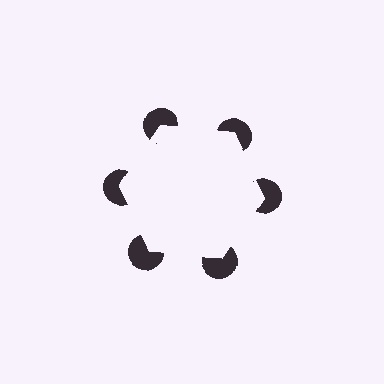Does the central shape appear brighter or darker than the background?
It typically appears slightly brighter than the background, even though no actual brightness change is drawn.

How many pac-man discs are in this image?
There are 6 — one at each vertex of the illusory hexagon.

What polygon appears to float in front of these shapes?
An illusory hexagon — its edges are inferred from the aligned wedge cuts in the pac-man discs, not physically drawn.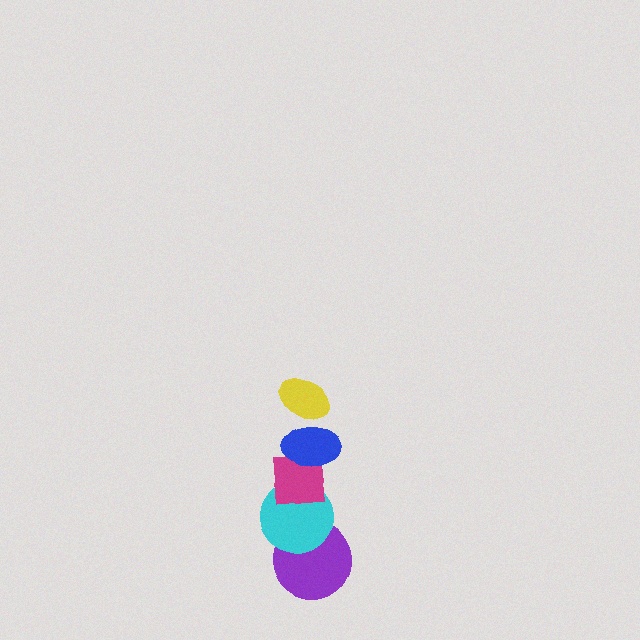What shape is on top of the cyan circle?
The magenta square is on top of the cyan circle.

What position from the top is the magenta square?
The magenta square is 3rd from the top.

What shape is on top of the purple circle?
The cyan circle is on top of the purple circle.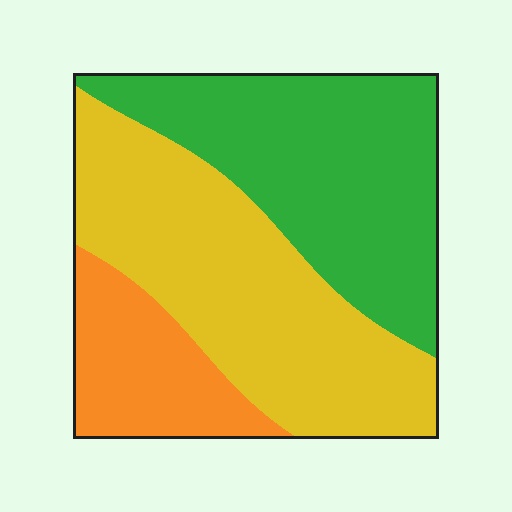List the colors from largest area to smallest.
From largest to smallest: yellow, green, orange.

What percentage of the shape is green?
Green takes up about two fifths (2/5) of the shape.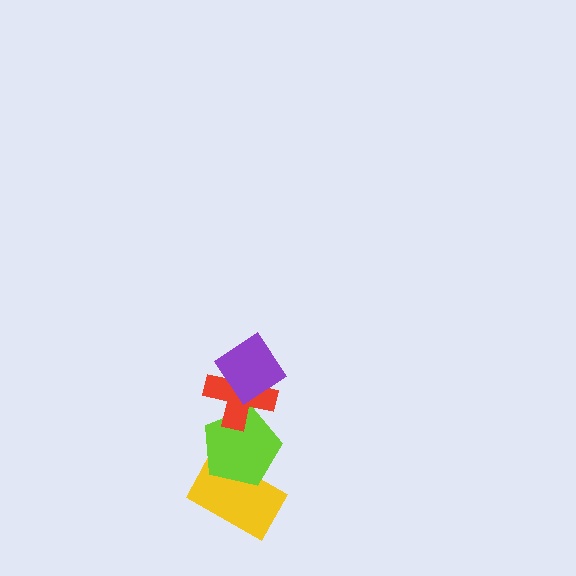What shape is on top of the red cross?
The purple diamond is on top of the red cross.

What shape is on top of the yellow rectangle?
The lime pentagon is on top of the yellow rectangle.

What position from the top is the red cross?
The red cross is 2nd from the top.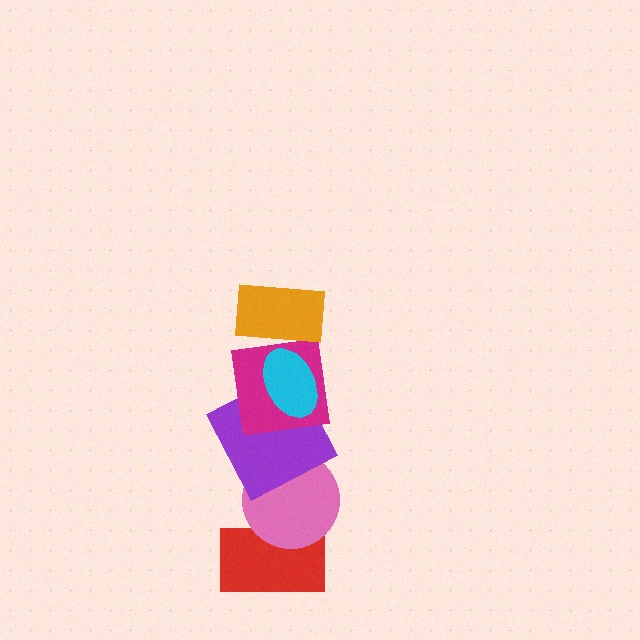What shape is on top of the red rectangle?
The pink circle is on top of the red rectangle.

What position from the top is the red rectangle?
The red rectangle is 6th from the top.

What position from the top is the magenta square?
The magenta square is 3rd from the top.